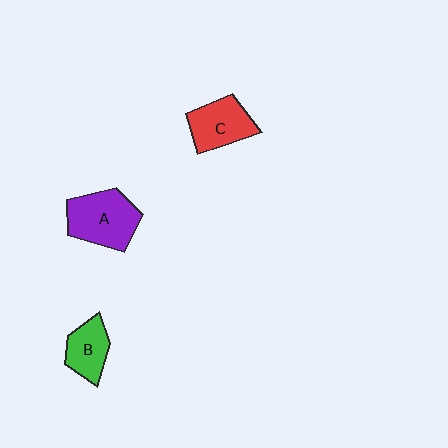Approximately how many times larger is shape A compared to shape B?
Approximately 1.6 times.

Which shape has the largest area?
Shape A (purple).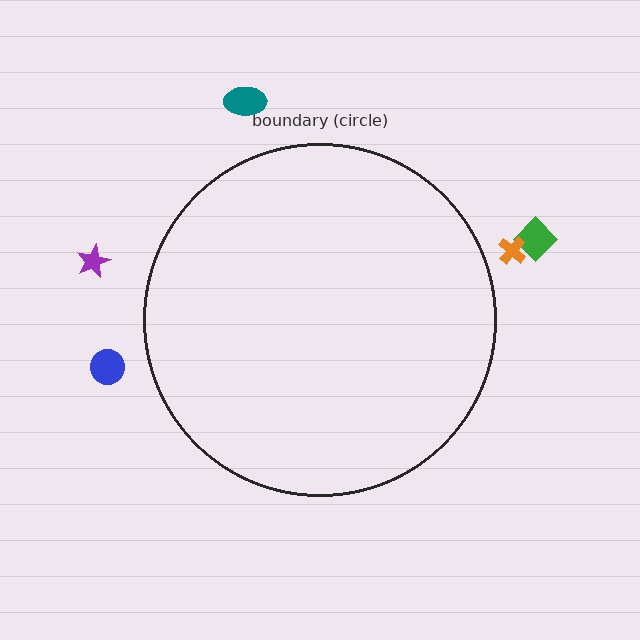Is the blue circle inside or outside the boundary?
Outside.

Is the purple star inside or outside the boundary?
Outside.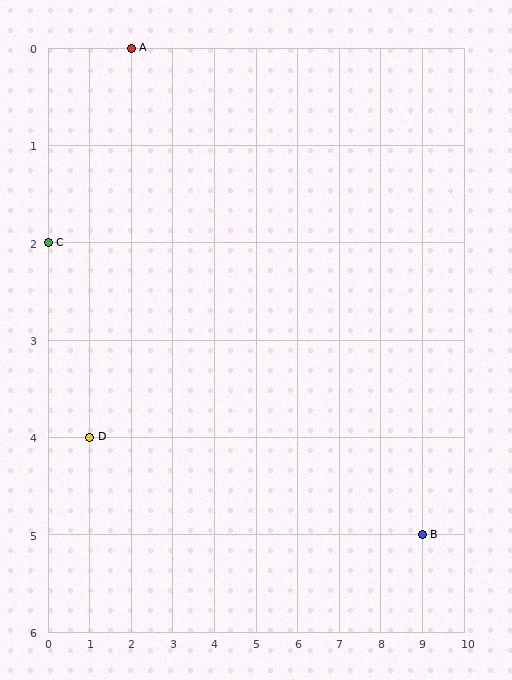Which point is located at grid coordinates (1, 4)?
Point D is at (1, 4).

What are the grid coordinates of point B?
Point B is at grid coordinates (9, 5).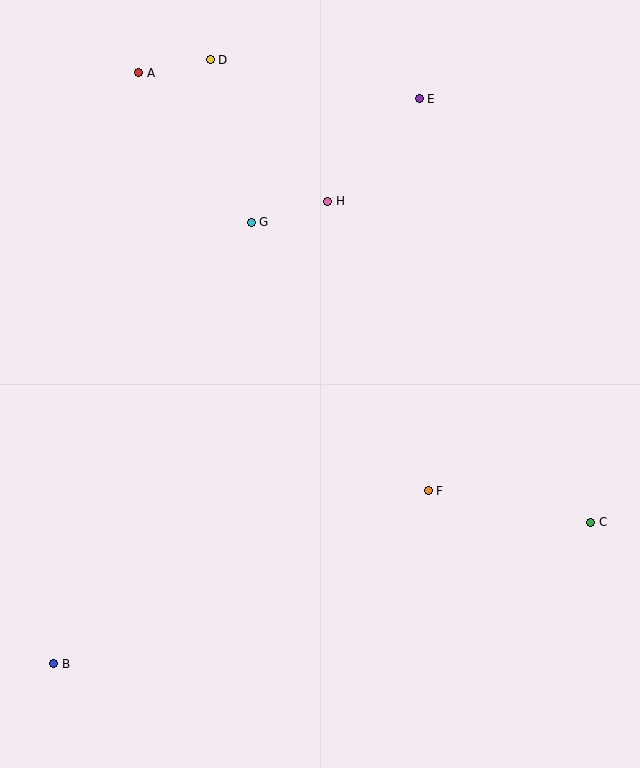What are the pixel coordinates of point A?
Point A is at (139, 73).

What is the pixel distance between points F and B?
The distance between F and B is 412 pixels.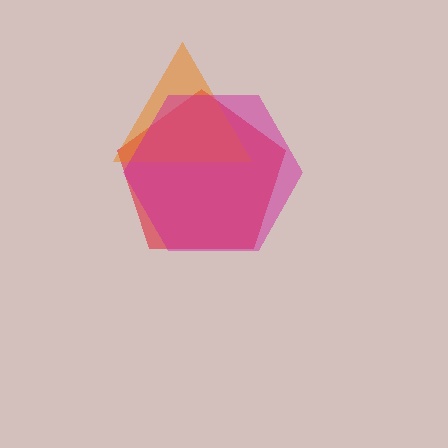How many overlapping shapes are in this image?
There are 3 overlapping shapes in the image.